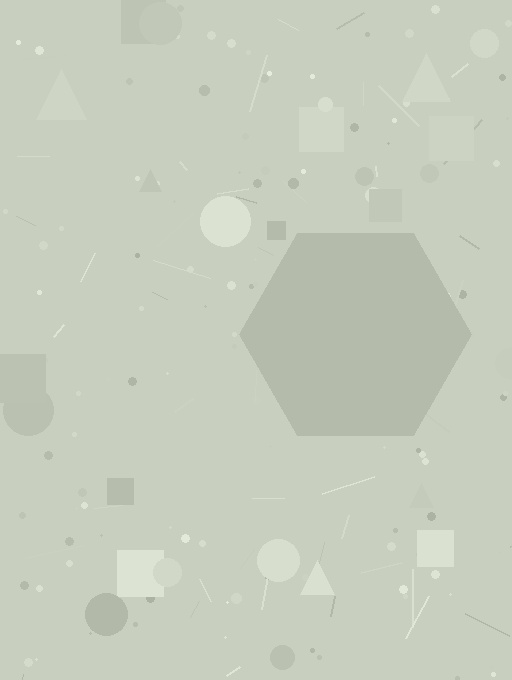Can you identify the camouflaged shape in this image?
The camouflaged shape is a hexagon.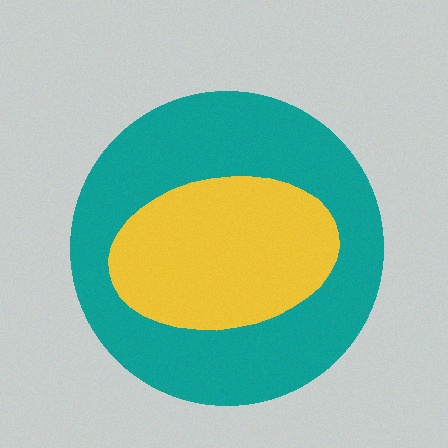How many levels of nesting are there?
2.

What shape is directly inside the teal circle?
The yellow ellipse.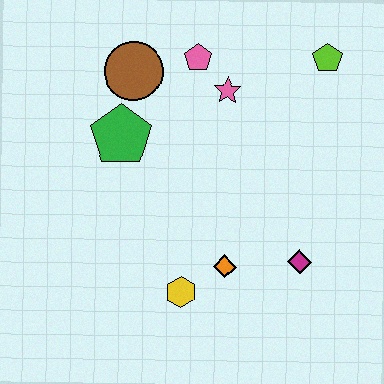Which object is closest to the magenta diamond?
The orange diamond is closest to the magenta diamond.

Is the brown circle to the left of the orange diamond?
Yes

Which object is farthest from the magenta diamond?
The brown circle is farthest from the magenta diamond.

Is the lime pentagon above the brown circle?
Yes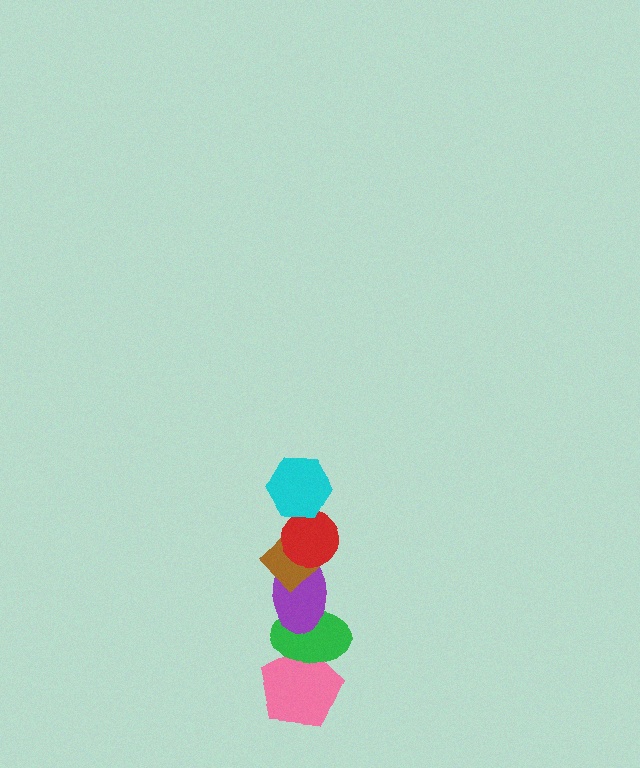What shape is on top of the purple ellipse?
The brown diamond is on top of the purple ellipse.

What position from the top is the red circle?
The red circle is 2nd from the top.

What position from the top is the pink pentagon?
The pink pentagon is 6th from the top.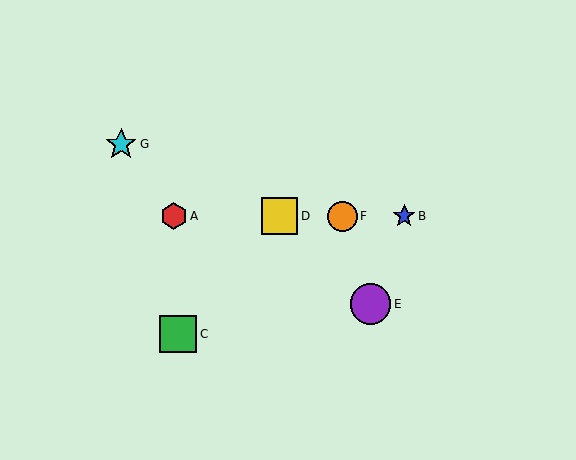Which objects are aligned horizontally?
Objects A, B, D, F are aligned horizontally.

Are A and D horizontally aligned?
Yes, both are at y≈216.